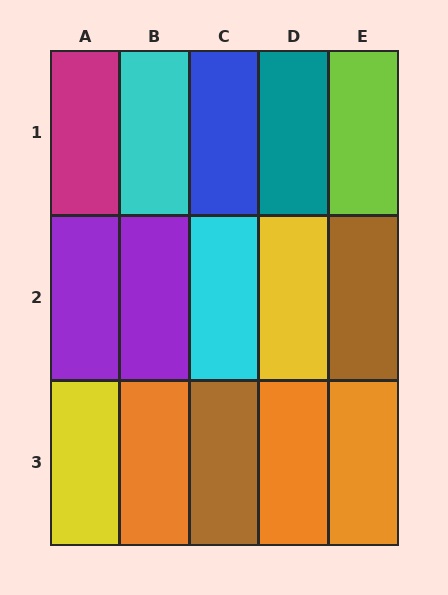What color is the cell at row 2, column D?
Yellow.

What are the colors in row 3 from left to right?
Yellow, orange, brown, orange, orange.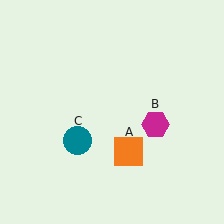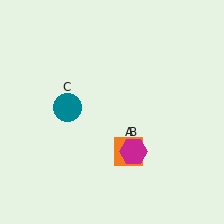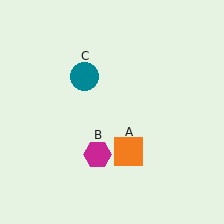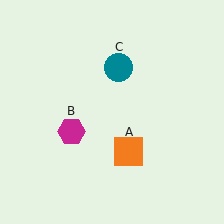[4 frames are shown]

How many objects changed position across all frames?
2 objects changed position: magenta hexagon (object B), teal circle (object C).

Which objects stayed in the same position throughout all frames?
Orange square (object A) remained stationary.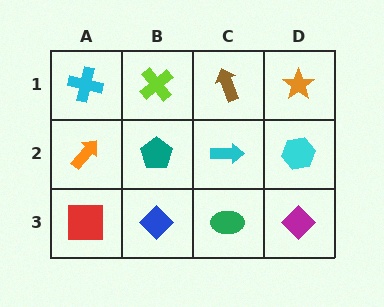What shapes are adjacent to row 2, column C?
A brown arrow (row 1, column C), a green ellipse (row 3, column C), a teal pentagon (row 2, column B), a cyan hexagon (row 2, column D).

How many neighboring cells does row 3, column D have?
2.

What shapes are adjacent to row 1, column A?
An orange arrow (row 2, column A), a lime cross (row 1, column B).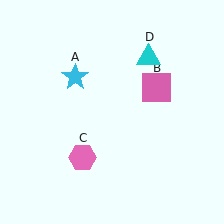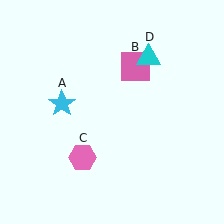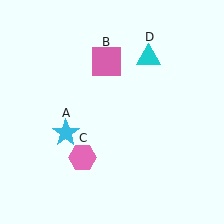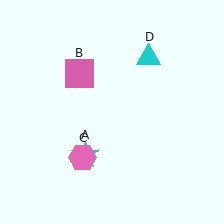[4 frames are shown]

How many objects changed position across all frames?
2 objects changed position: cyan star (object A), pink square (object B).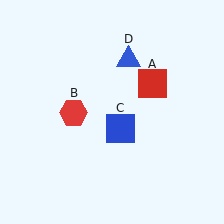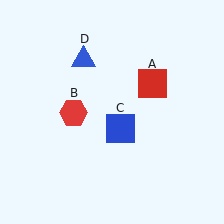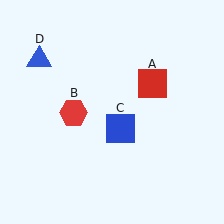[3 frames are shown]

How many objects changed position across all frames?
1 object changed position: blue triangle (object D).